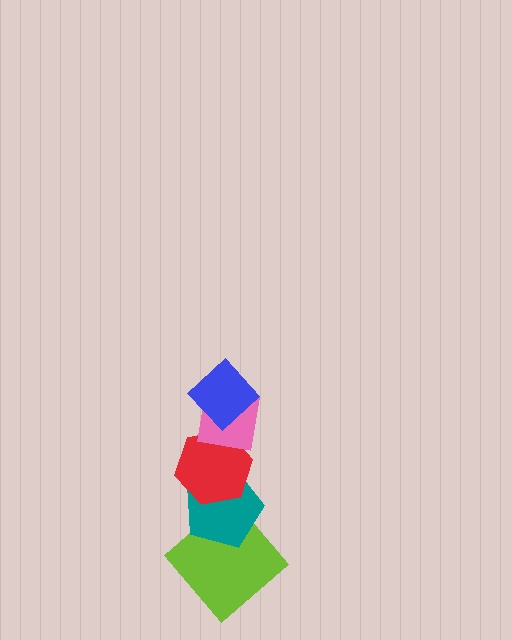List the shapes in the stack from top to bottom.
From top to bottom: the blue diamond, the pink square, the red hexagon, the teal pentagon, the lime diamond.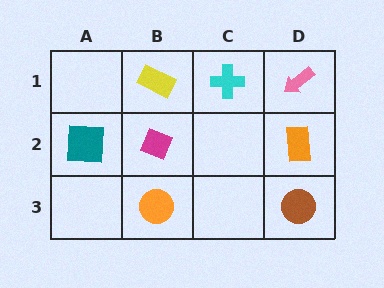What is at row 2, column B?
A magenta diamond.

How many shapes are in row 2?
3 shapes.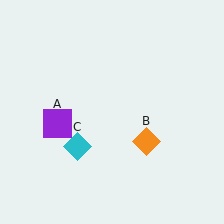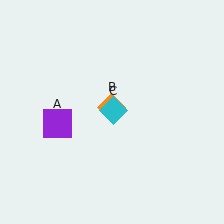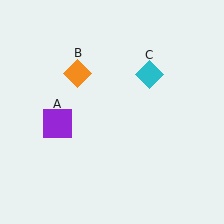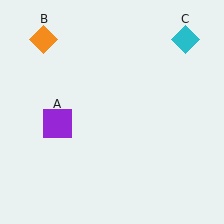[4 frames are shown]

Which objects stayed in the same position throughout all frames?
Purple square (object A) remained stationary.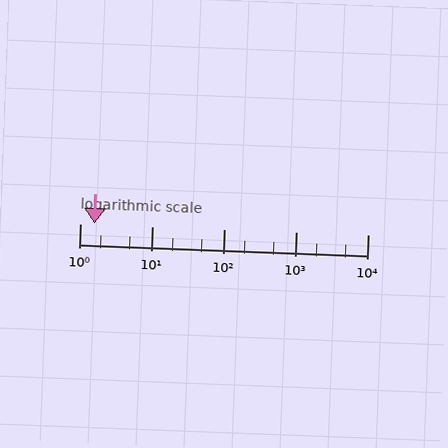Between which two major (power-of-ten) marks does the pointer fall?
The pointer is between 1 and 10.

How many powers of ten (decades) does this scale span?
The scale spans 4 decades, from 1 to 10000.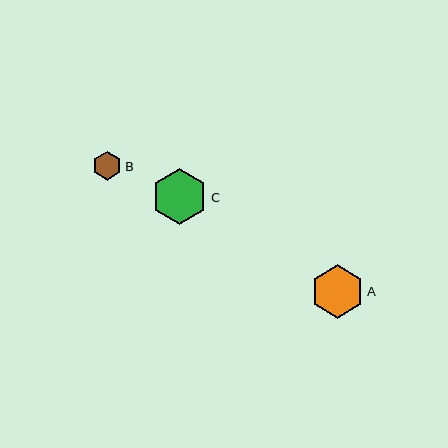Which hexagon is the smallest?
Hexagon B is the smallest with a size of approximately 29 pixels.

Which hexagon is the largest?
Hexagon C is the largest with a size of approximately 56 pixels.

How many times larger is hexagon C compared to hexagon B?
Hexagon C is approximately 1.9 times the size of hexagon B.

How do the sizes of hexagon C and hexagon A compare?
Hexagon C and hexagon A are approximately the same size.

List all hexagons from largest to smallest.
From largest to smallest: C, A, B.